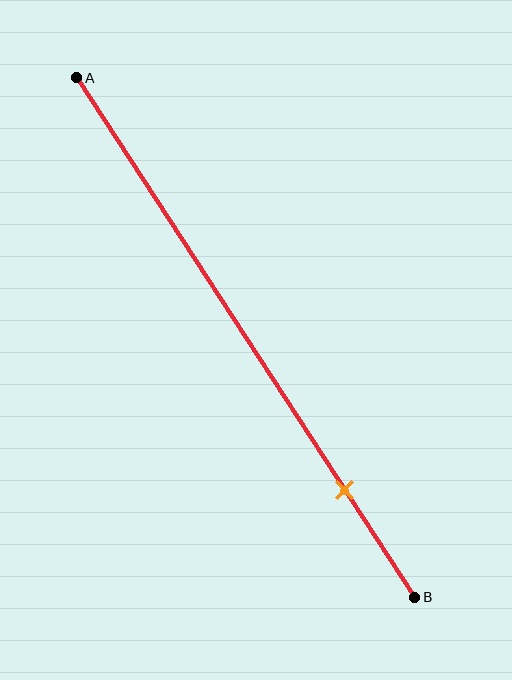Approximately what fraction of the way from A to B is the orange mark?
The orange mark is approximately 80% of the way from A to B.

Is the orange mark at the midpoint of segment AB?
No, the mark is at about 80% from A, not at the 50% midpoint.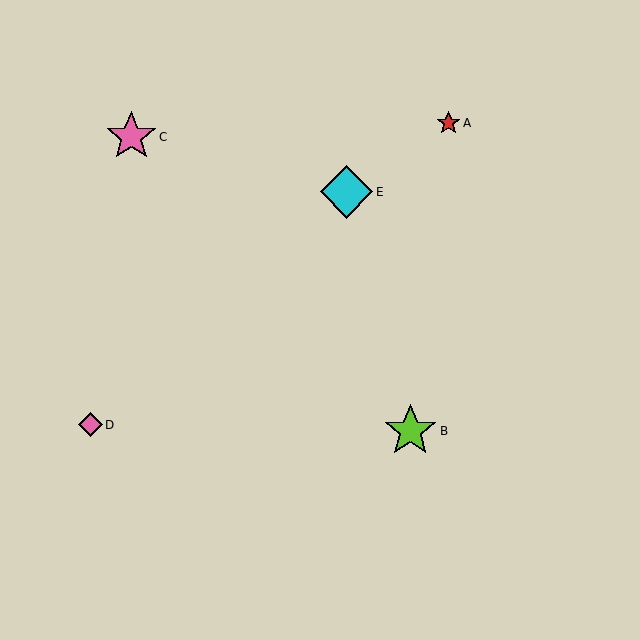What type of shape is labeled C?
Shape C is a pink star.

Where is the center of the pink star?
The center of the pink star is at (131, 137).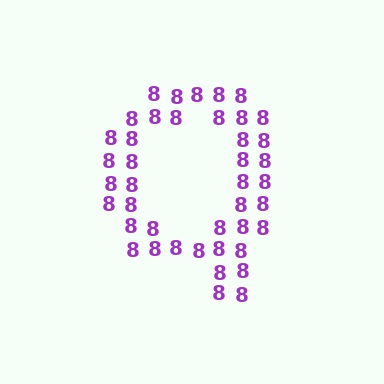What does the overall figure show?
The overall figure shows the letter Q.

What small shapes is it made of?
It is made of small digit 8's.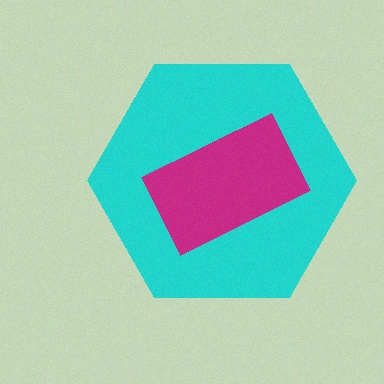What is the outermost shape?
The cyan hexagon.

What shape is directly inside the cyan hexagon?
The magenta rectangle.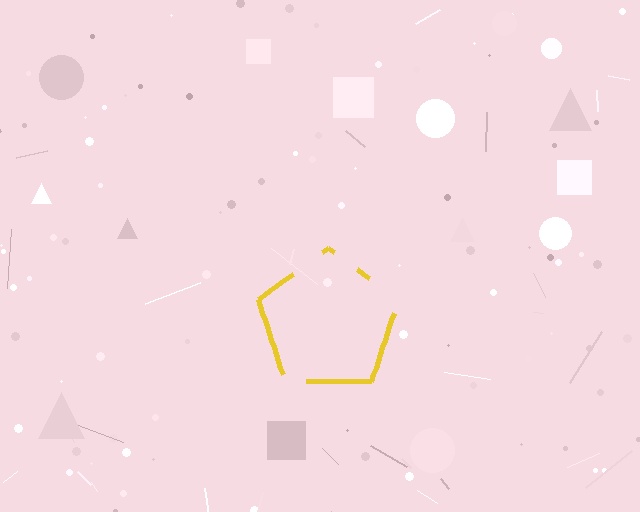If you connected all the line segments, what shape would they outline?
They would outline a pentagon.